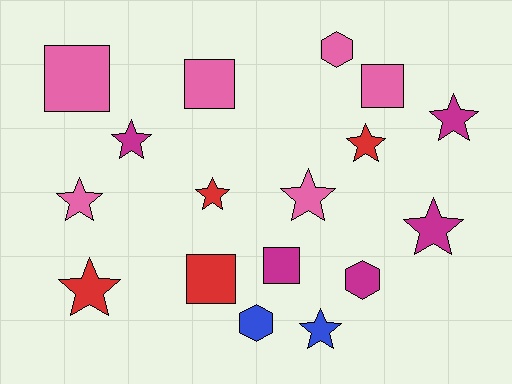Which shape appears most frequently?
Star, with 9 objects.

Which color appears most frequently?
Pink, with 6 objects.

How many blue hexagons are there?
There is 1 blue hexagon.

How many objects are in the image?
There are 17 objects.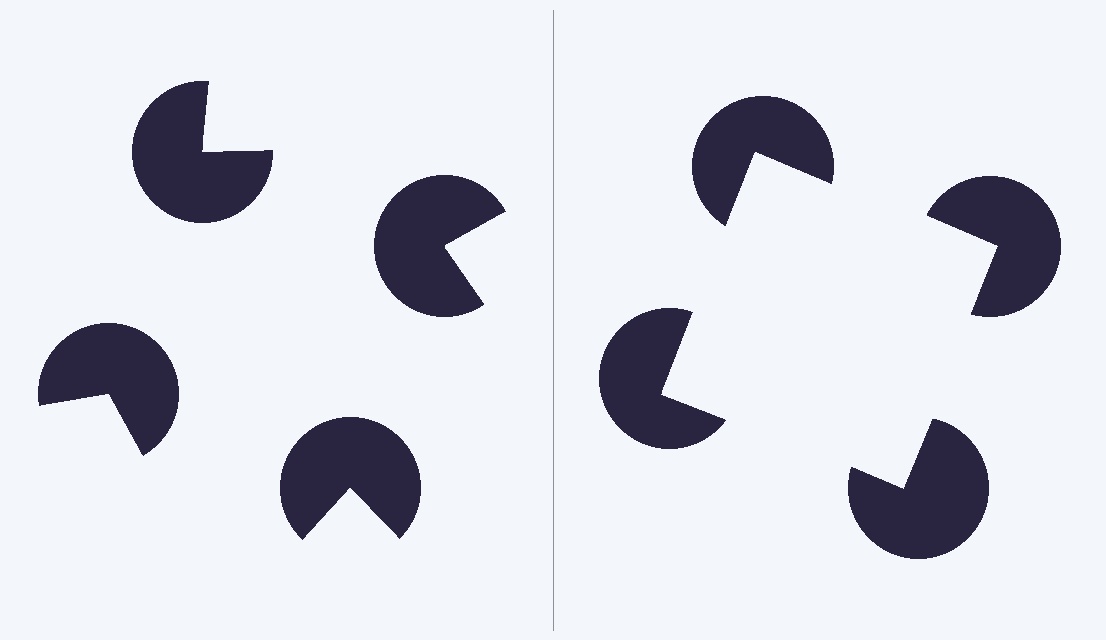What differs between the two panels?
The pac-man discs are positioned identically on both sides; only the wedge orientations differ. On the right they align to a square; on the left they are misaligned.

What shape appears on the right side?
An illusory square.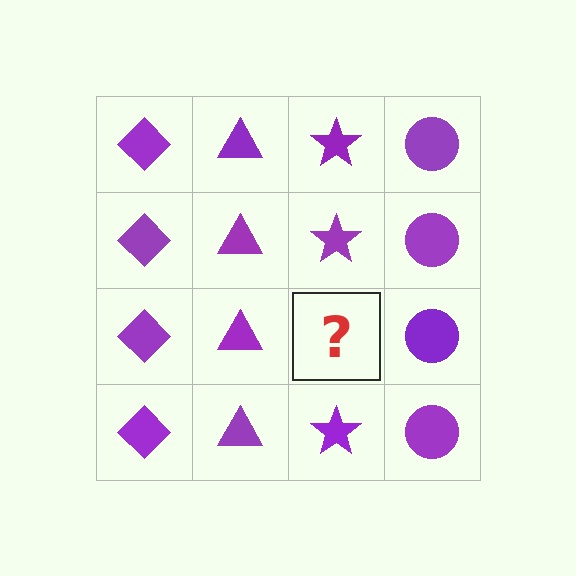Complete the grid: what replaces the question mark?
The question mark should be replaced with a purple star.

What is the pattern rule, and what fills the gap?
The rule is that each column has a consistent shape. The gap should be filled with a purple star.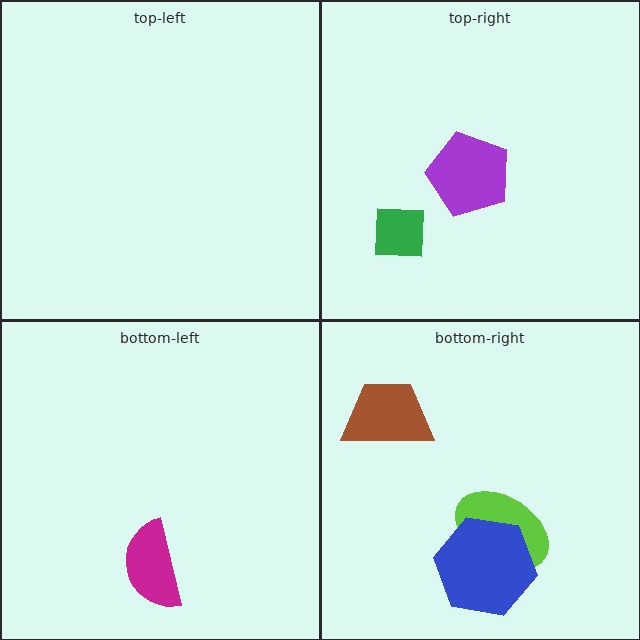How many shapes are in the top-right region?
2.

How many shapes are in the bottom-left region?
1.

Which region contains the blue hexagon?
The bottom-right region.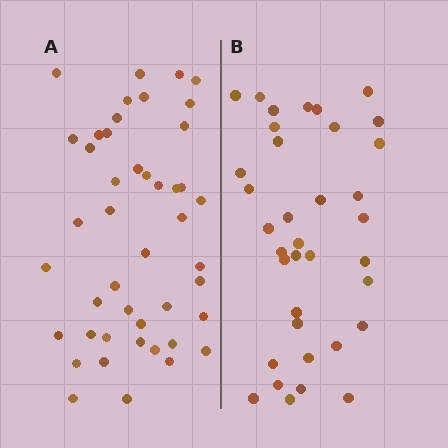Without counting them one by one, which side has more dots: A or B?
Region A (the left region) has more dots.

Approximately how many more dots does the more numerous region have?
Region A has roughly 8 or so more dots than region B.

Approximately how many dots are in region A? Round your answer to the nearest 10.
About 40 dots. (The exact count is 45, which rounds to 40.)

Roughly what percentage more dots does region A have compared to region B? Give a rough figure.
About 25% more.